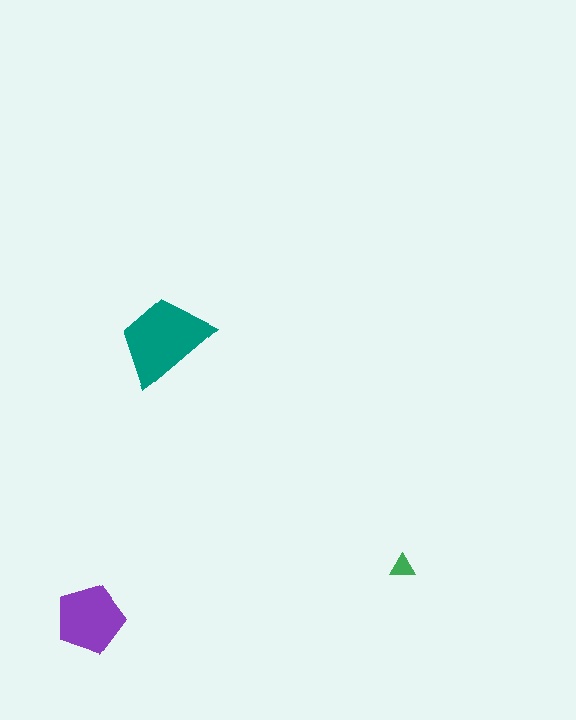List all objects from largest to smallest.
The teal trapezoid, the purple pentagon, the green triangle.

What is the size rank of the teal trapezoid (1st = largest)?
1st.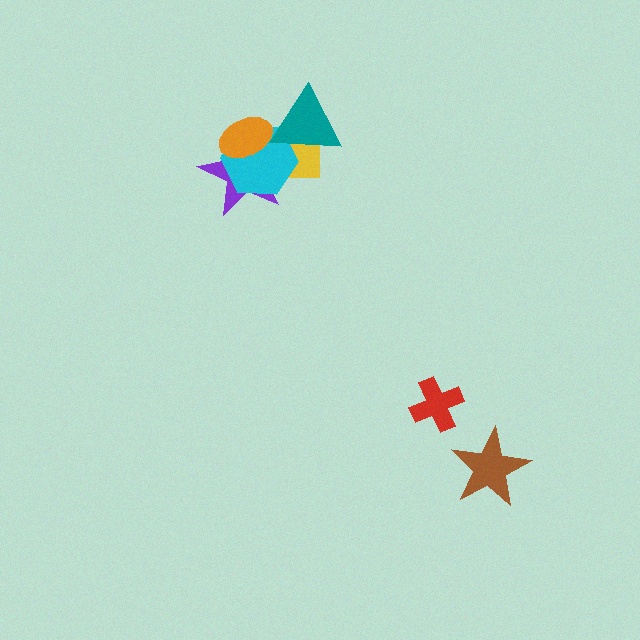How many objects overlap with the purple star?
4 objects overlap with the purple star.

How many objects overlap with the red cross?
0 objects overlap with the red cross.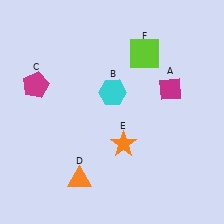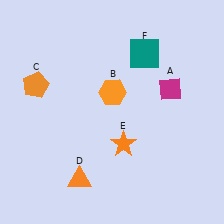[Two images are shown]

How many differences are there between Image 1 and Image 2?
There are 3 differences between the two images.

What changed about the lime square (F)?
In Image 1, F is lime. In Image 2, it changed to teal.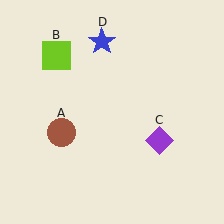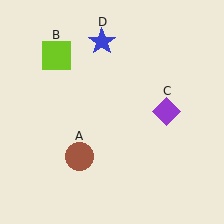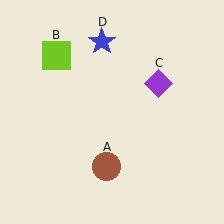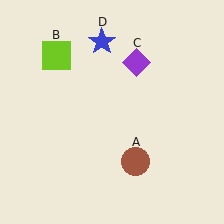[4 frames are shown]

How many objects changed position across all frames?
2 objects changed position: brown circle (object A), purple diamond (object C).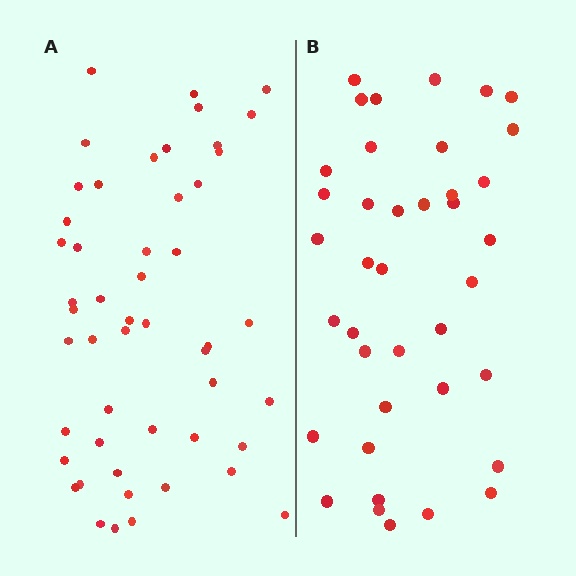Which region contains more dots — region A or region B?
Region A (the left region) has more dots.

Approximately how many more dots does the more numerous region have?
Region A has roughly 12 or so more dots than region B.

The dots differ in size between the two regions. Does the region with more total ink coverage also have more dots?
No. Region B has more total ink coverage because its dots are larger, but region A actually contains more individual dots. Total area can be misleading — the number of items is what matters here.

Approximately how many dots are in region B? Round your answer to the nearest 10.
About 40 dots. (The exact count is 39, which rounds to 40.)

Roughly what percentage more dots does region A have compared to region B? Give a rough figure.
About 30% more.